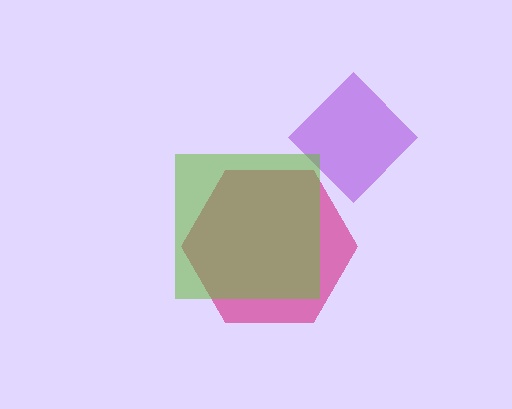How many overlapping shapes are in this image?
There are 3 overlapping shapes in the image.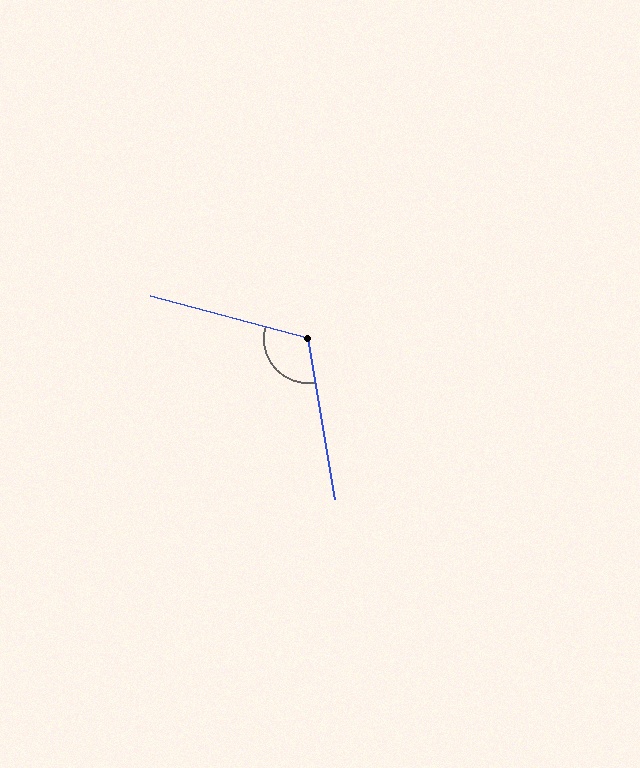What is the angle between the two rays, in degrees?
Approximately 114 degrees.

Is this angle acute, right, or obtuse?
It is obtuse.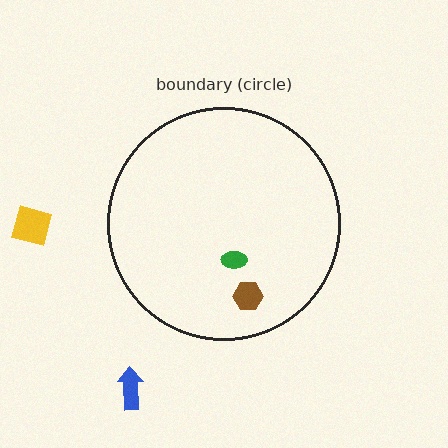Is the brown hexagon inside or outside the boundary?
Inside.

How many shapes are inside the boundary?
2 inside, 2 outside.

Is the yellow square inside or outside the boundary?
Outside.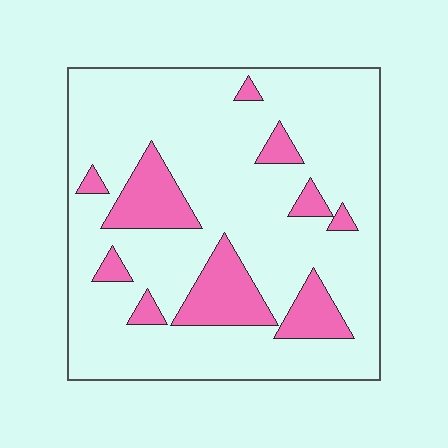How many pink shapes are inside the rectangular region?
10.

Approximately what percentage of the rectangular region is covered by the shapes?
Approximately 20%.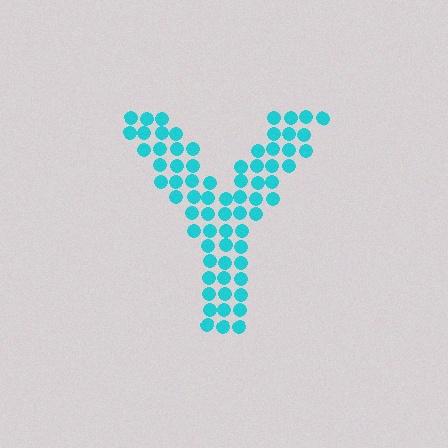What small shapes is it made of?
It is made of small circles.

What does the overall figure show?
The overall figure shows the letter Y.